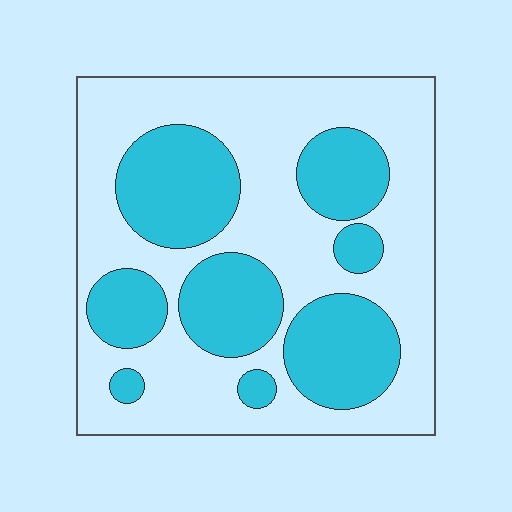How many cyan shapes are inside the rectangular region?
8.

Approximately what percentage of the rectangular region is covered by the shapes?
Approximately 35%.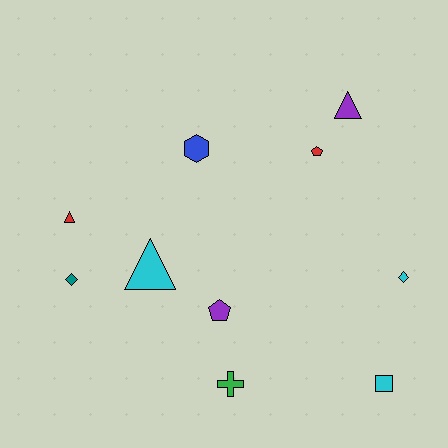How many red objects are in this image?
There are 2 red objects.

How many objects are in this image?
There are 10 objects.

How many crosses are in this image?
There is 1 cross.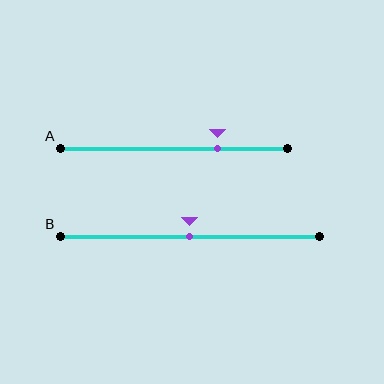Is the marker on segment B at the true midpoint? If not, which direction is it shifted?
Yes, the marker on segment B is at the true midpoint.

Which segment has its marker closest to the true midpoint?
Segment B has its marker closest to the true midpoint.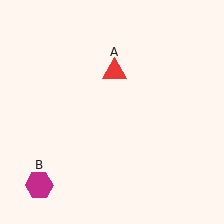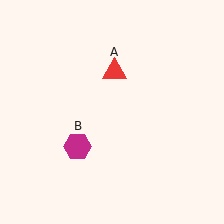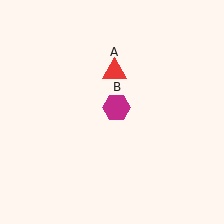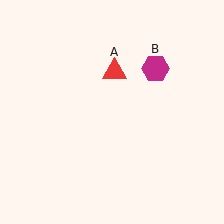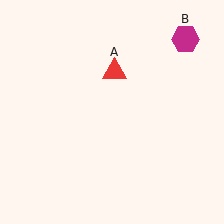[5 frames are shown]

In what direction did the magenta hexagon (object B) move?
The magenta hexagon (object B) moved up and to the right.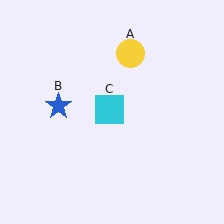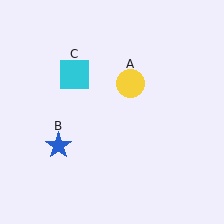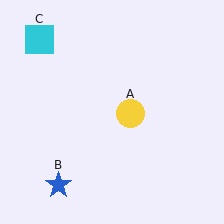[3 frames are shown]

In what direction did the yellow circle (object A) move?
The yellow circle (object A) moved down.